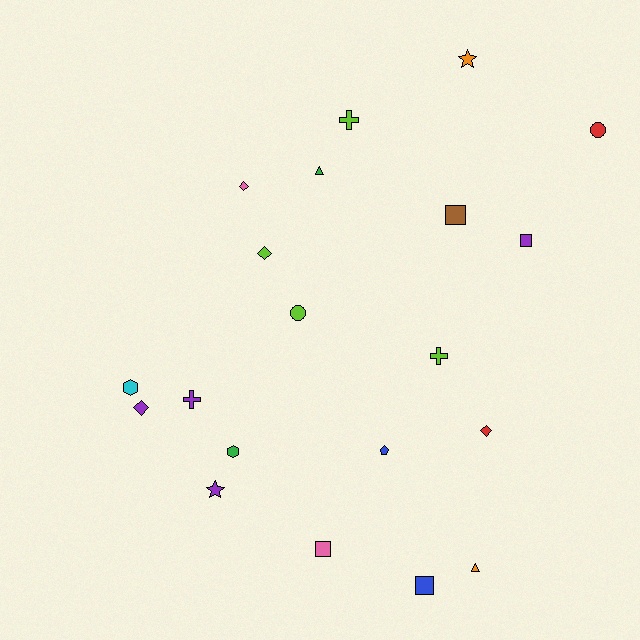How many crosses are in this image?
There are 3 crosses.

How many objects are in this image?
There are 20 objects.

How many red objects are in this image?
There are 2 red objects.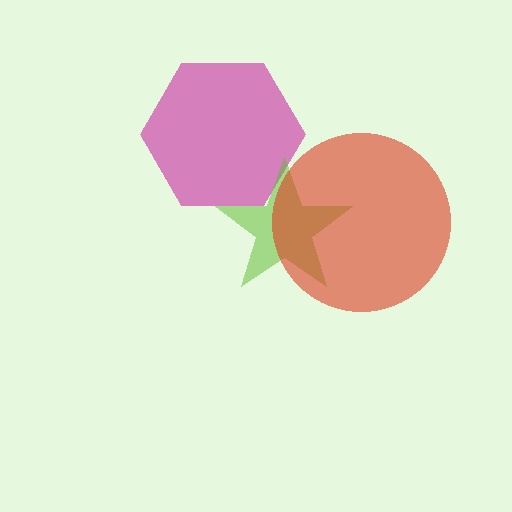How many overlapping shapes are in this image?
There are 3 overlapping shapes in the image.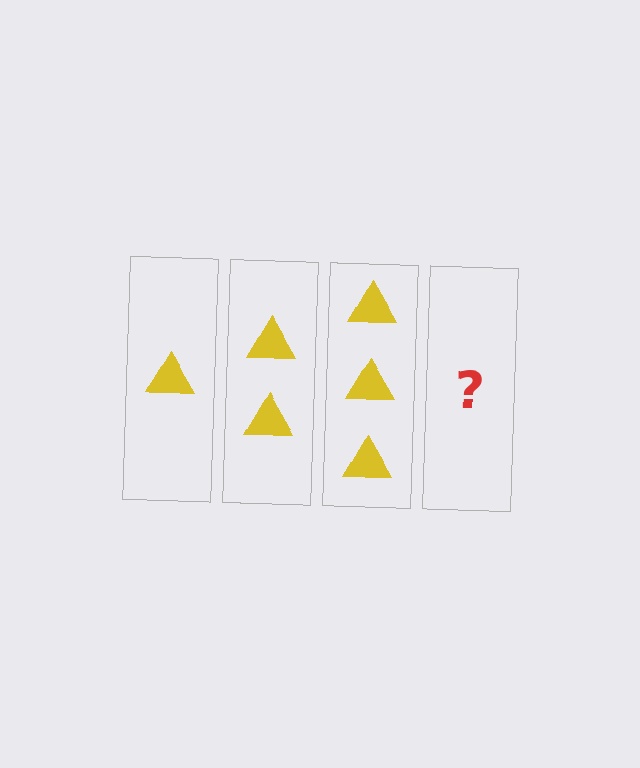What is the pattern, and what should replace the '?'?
The pattern is that each step adds one more triangle. The '?' should be 4 triangles.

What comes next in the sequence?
The next element should be 4 triangles.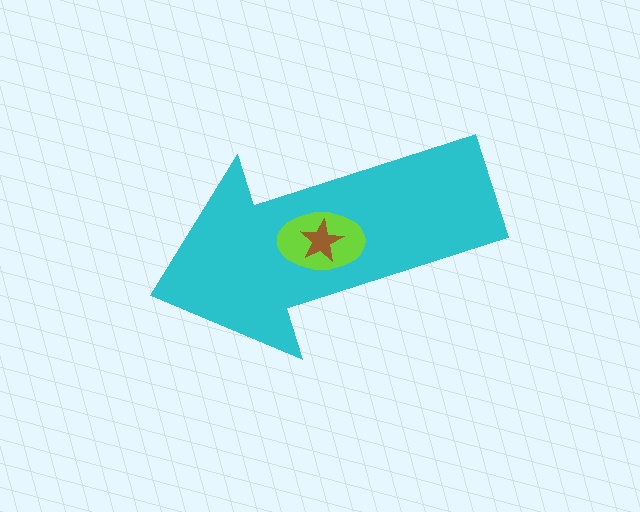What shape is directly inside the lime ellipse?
The brown star.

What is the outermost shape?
The cyan arrow.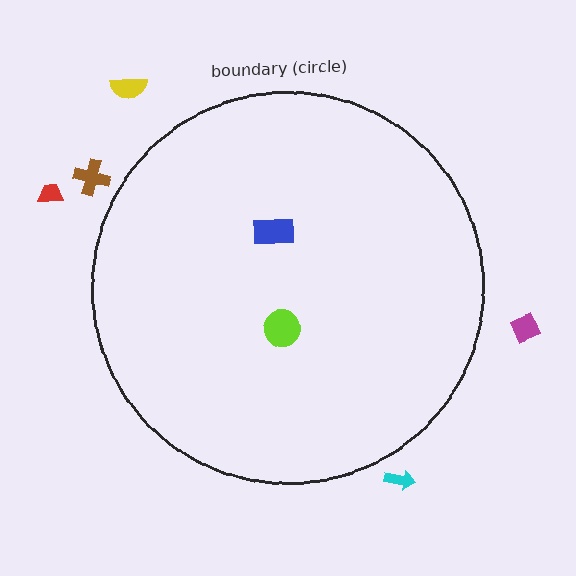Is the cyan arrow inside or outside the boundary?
Outside.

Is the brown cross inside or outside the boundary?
Outside.